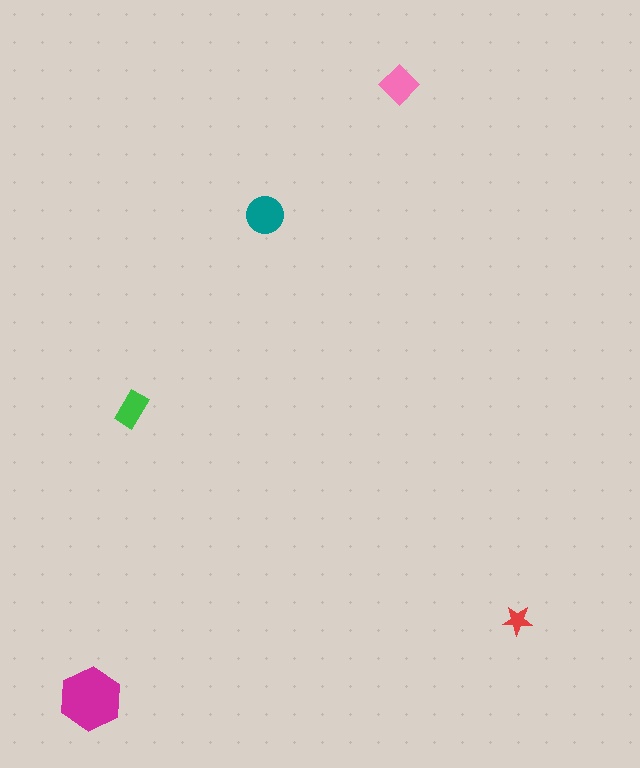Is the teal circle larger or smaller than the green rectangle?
Larger.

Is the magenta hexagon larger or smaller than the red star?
Larger.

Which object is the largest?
The magenta hexagon.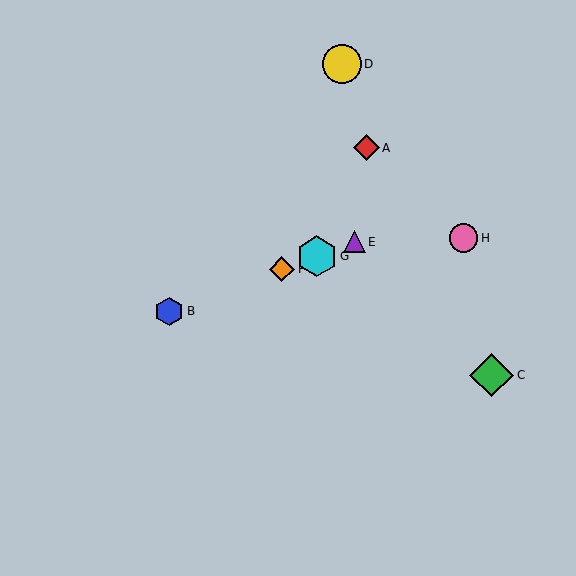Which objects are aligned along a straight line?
Objects B, E, F, G are aligned along a straight line.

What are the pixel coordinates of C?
Object C is at (492, 375).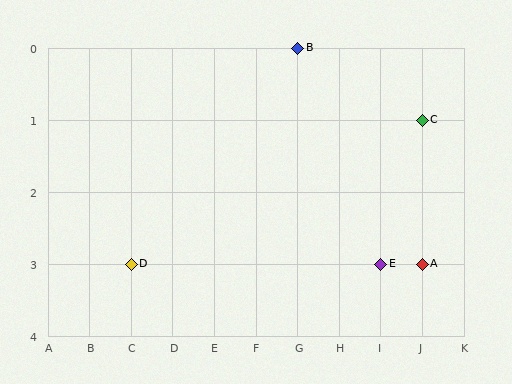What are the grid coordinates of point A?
Point A is at grid coordinates (J, 3).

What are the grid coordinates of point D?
Point D is at grid coordinates (C, 3).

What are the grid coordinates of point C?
Point C is at grid coordinates (J, 1).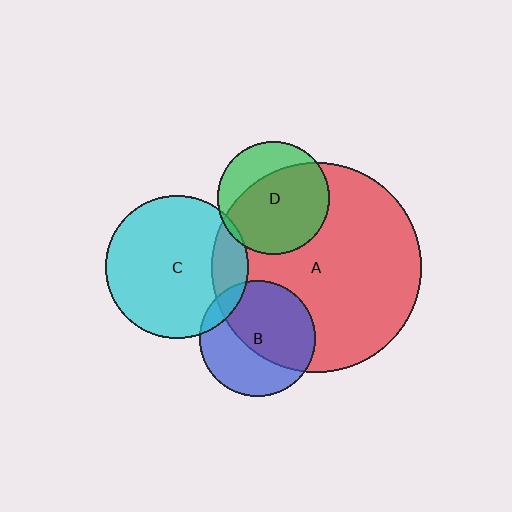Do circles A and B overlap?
Yes.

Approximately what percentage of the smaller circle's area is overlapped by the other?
Approximately 60%.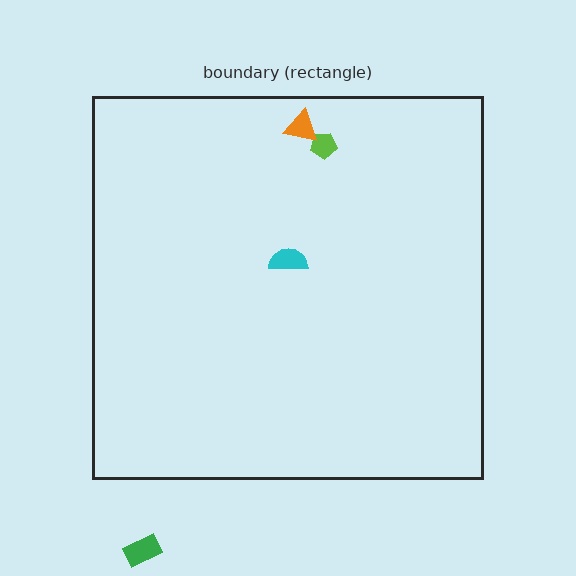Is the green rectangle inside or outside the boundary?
Outside.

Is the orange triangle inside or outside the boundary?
Inside.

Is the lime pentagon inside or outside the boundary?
Inside.